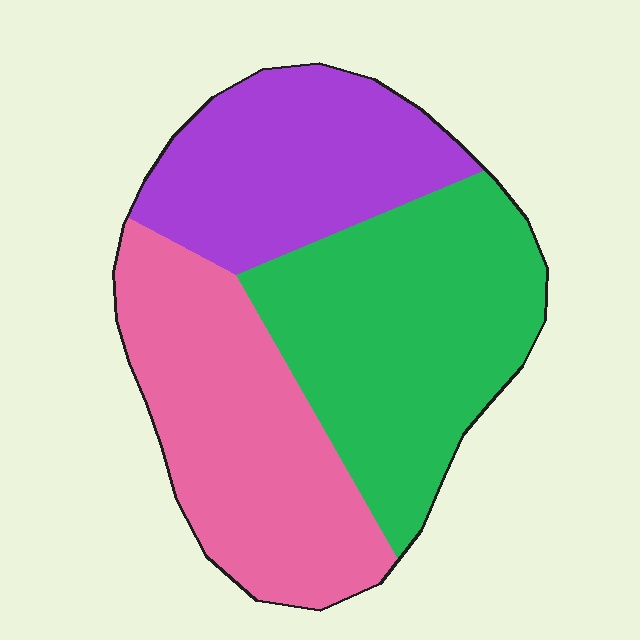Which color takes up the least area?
Purple, at roughly 25%.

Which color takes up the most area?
Green, at roughly 40%.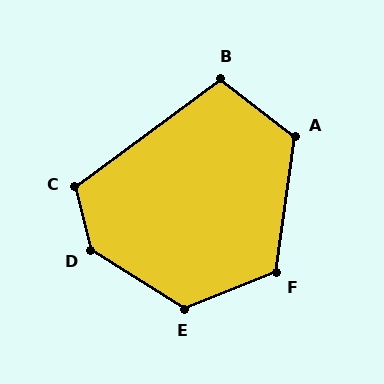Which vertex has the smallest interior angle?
B, at approximately 105 degrees.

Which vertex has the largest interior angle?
D, at approximately 135 degrees.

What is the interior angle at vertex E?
Approximately 127 degrees (obtuse).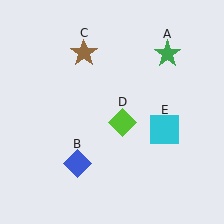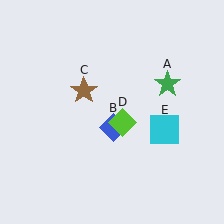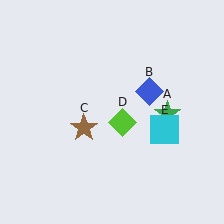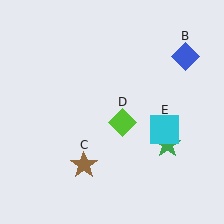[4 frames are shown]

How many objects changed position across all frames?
3 objects changed position: green star (object A), blue diamond (object B), brown star (object C).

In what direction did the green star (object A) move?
The green star (object A) moved down.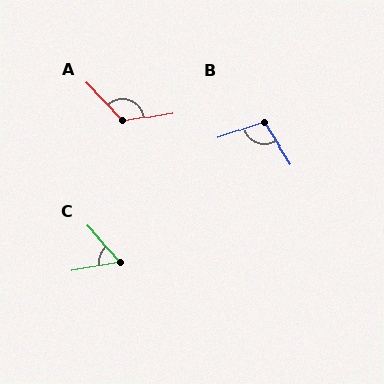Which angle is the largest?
A, at approximately 124 degrees.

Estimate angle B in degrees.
Approximately 102 degrees.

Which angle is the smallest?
C, at approximately 56 degrees.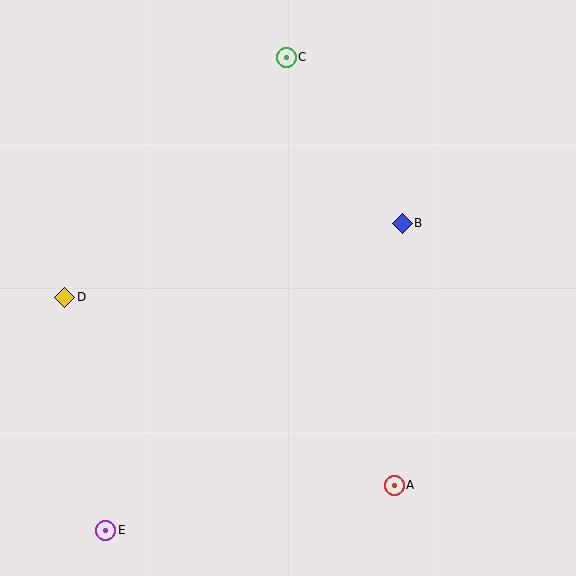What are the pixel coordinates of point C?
Point C is at (286, 57).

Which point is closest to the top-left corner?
Point C is closest to the top-left corner.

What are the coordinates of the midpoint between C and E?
The midpoint between C and E is at (196, 294).